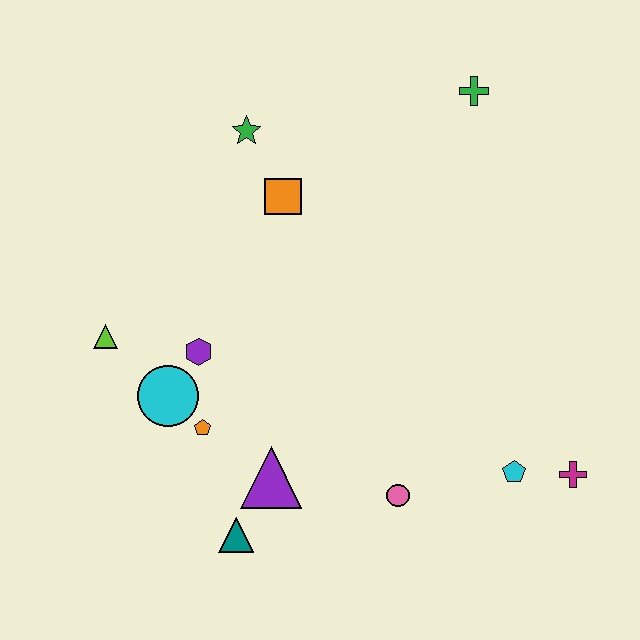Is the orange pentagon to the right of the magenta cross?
No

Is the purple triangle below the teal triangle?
No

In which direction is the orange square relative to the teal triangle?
The orange square is above the teal triangle.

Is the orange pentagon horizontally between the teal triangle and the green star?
No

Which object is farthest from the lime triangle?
The magenta cross is farthest from the lime triangle.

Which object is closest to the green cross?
The orange square is closest to the green cross.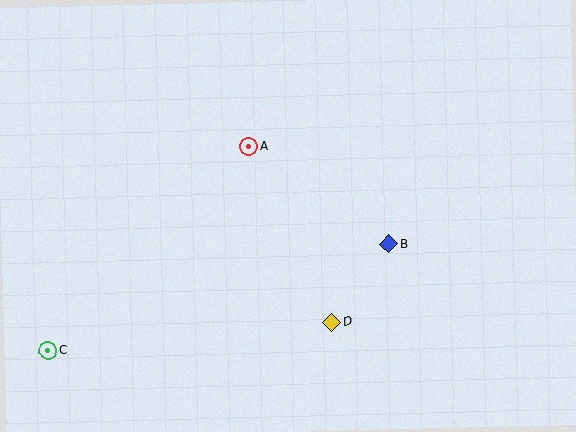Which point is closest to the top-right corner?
Point B is closest to the top-right corner.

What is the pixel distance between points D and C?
The distance between D and C is 285 pixels.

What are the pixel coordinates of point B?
Point B is at (388, 244).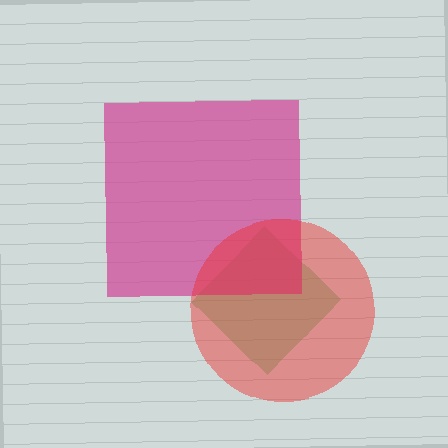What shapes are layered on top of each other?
The layered shapes are: a green diamond, a magenta square, a red circle.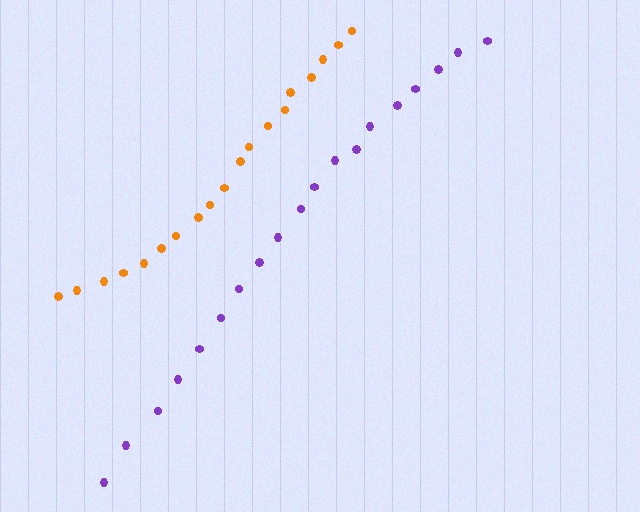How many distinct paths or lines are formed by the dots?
There are 2 distinct paths.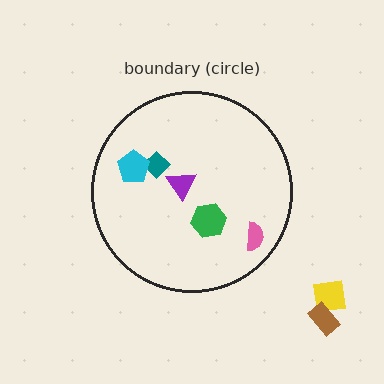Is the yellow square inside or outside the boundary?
Outside.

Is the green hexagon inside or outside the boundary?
Inside.